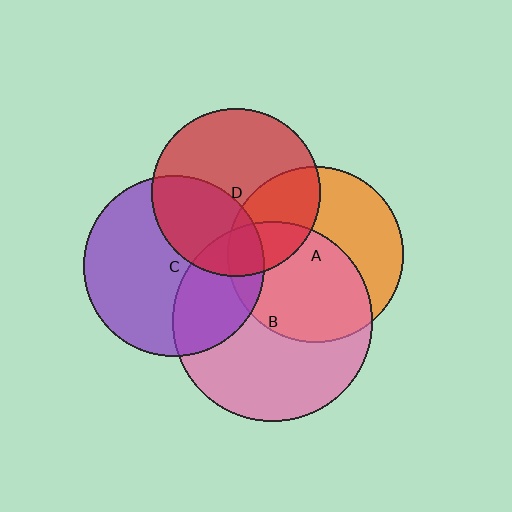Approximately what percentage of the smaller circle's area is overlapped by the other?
Approximately 55%.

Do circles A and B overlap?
Yes.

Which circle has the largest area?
Circle B (pink).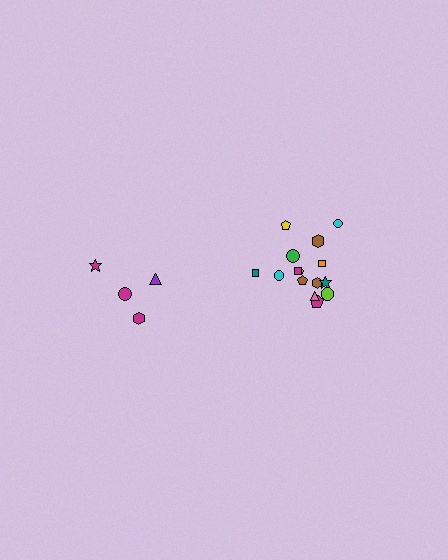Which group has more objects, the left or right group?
The right group.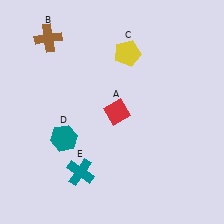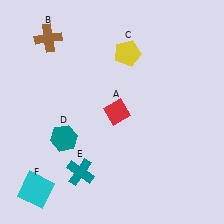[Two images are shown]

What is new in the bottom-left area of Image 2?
A cyan square (F) was added in the bottom-left area of Image 2.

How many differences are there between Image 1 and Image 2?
There is 1 difference between the two images.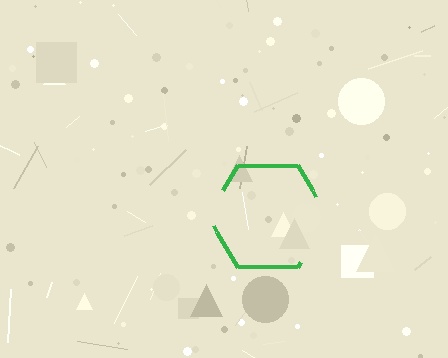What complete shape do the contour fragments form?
The contour fragments form a hexagon.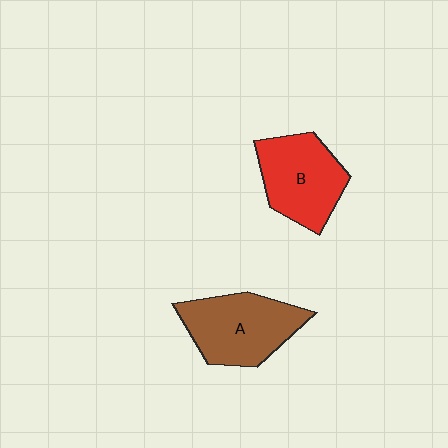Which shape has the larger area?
Shape A (brown).